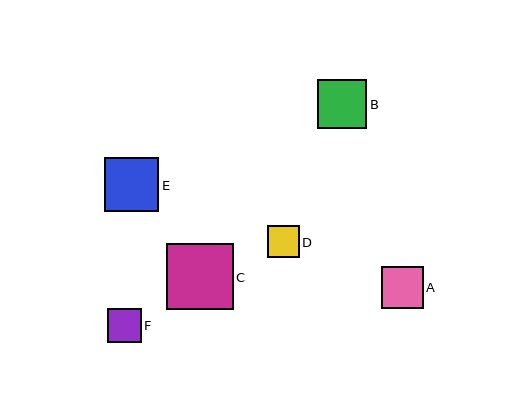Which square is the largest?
Square C is the largest with a size of approximately 66 pixels.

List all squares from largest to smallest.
From largest to smallest: C, E, B, A, F, D.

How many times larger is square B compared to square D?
Square B is approximately 1.5 times the size of square D.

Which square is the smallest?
Square D is the smallest with a size of approximately 32 pixels.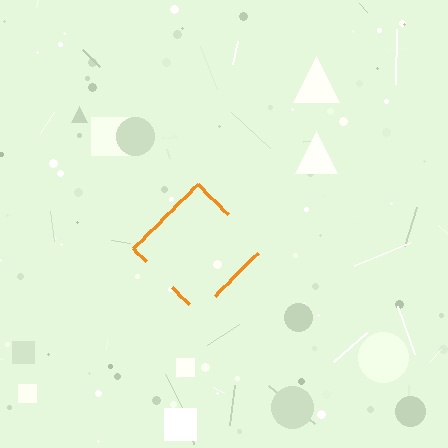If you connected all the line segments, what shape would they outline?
They would outline a diamond.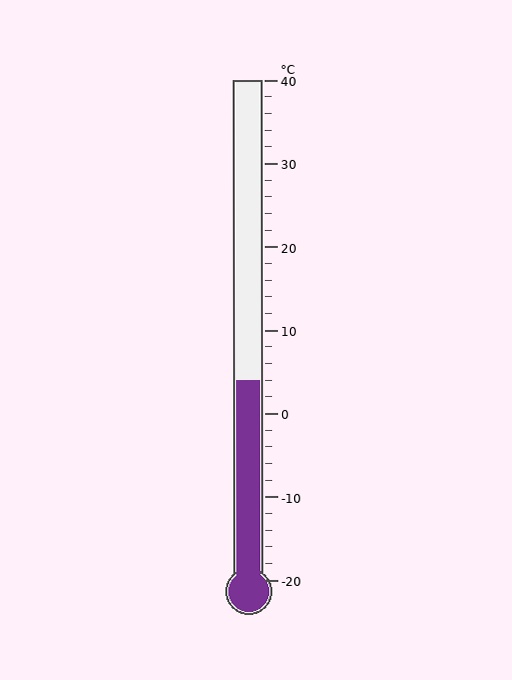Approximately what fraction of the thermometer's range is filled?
The thermometer is filled to approximately 40% of its range.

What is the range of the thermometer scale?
The thermometer scale ranges from -20°C to 40°C.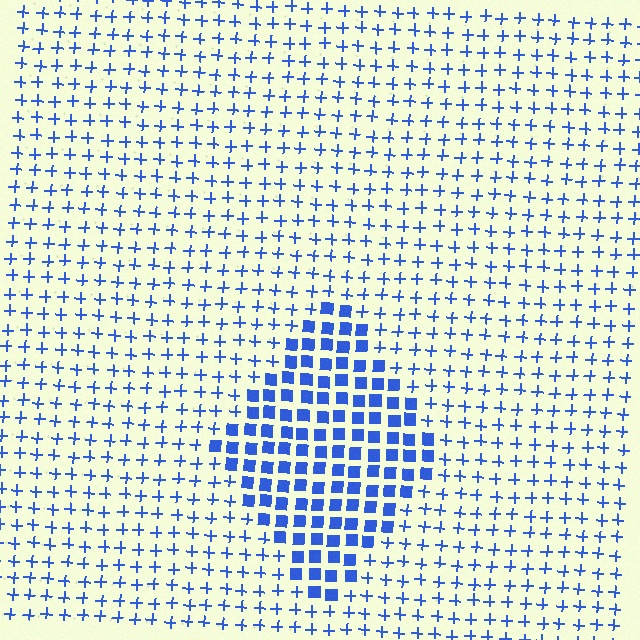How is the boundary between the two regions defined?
The boundary is defined by a change in element shape: squares inside vs. plus signs outside. All elements share the same color and spacing.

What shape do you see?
I see a diamond.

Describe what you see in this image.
The image is filled with small blue elements arranged in a uniform grid. A diamond-shaped region contains squares, while the surrounding area contains plus signs. The boundary is defined purely by the change in element shape.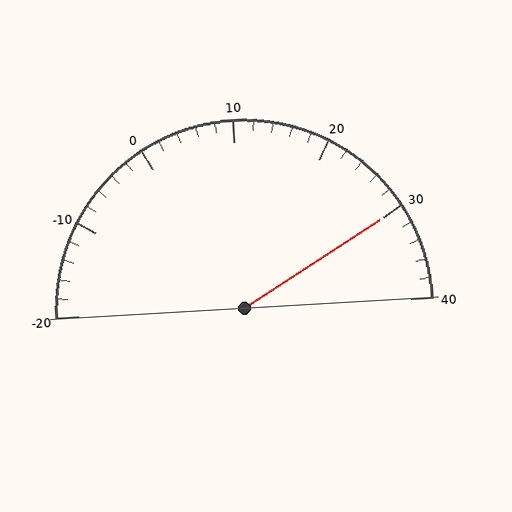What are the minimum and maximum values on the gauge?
The gauge ranges from -20 to 40.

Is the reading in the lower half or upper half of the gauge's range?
The reading is in the upper half of the range (-20 to 40).